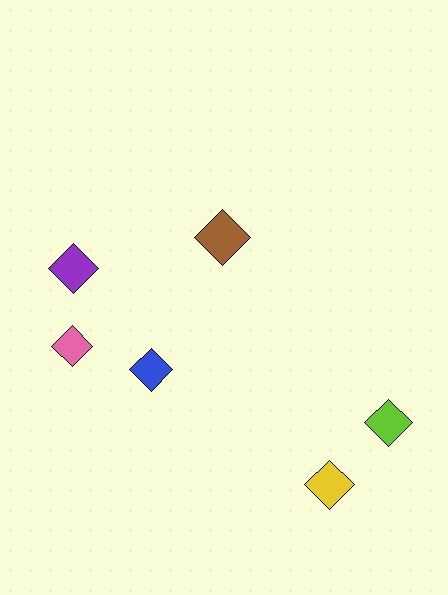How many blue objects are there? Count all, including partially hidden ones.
There is 1 blue object.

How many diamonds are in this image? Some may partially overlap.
There are 6 diamonds.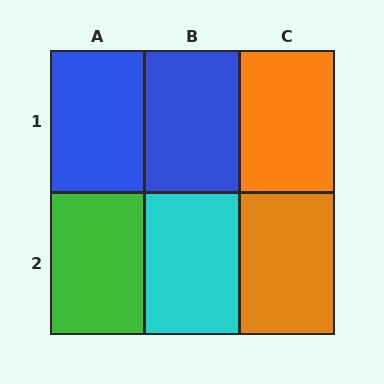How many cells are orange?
2 cells are orange.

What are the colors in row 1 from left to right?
Blue, blue, orange.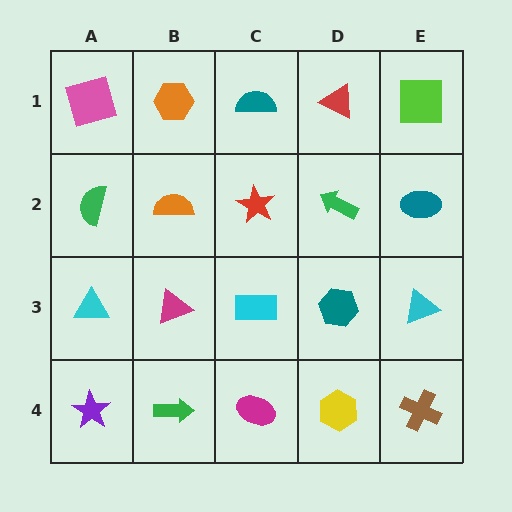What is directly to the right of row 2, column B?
A red star.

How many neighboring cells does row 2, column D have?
4.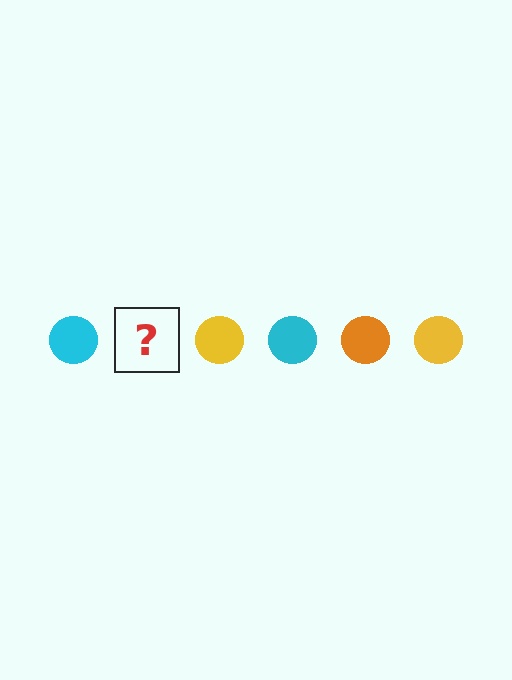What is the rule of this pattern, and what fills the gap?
The rule is that the pattern cycles through cyan, orange, yellow circles. The gap should be filled with an orange circle.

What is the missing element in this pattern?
The missing element is an orange circle.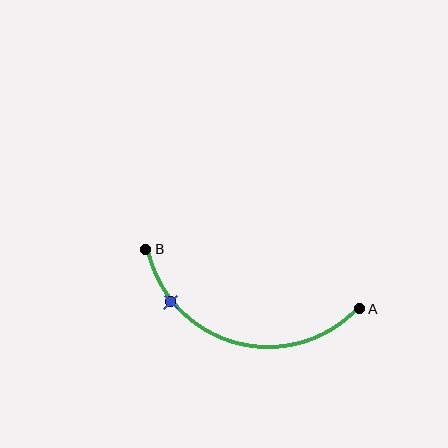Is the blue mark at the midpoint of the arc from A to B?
No. The blue mark lies on the arc but is closer to endpoint B. The arc midpoint would be at the point on the curve equidistant along the arc from both A and B.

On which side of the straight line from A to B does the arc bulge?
The arc bulges below the straight line connecting A and B.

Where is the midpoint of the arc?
The arc midpoint is the point on the curve farthest from the straight line joining A and B. It sits below that line.